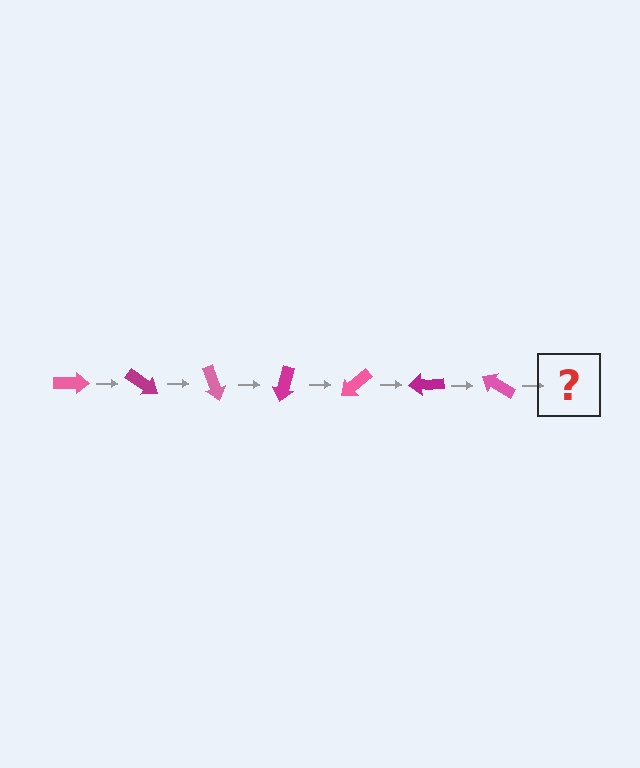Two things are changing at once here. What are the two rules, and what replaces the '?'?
The two rules are that it rotates 35 degrees each step and the color cycles through pink and magenta. The '?' should be a magenta arrow, rotated 245 degrees from the start.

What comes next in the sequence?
The next element should be a magenta arrow, rotated 245 degrees from the start.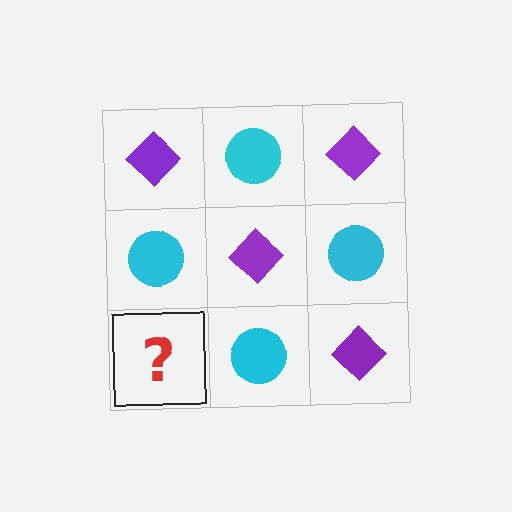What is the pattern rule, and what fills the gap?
The rule is that it alternates purple diamond and cyan circle in a checkerboard pattern. The gap should be filled with a purple diamond.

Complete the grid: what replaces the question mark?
The question mark should be replaced with a purple diamond.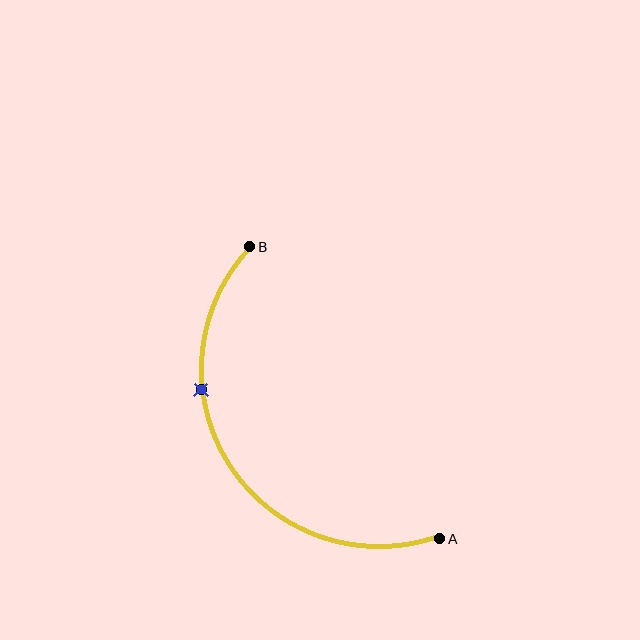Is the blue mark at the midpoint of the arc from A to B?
No. The blue mark lies on the arc but is closer to endpoint B. The arc midpoint would be at the point on the curve equidistant along the arc from both A and B.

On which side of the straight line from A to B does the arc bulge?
The arc bulges to the left of the straight line connecting A and B.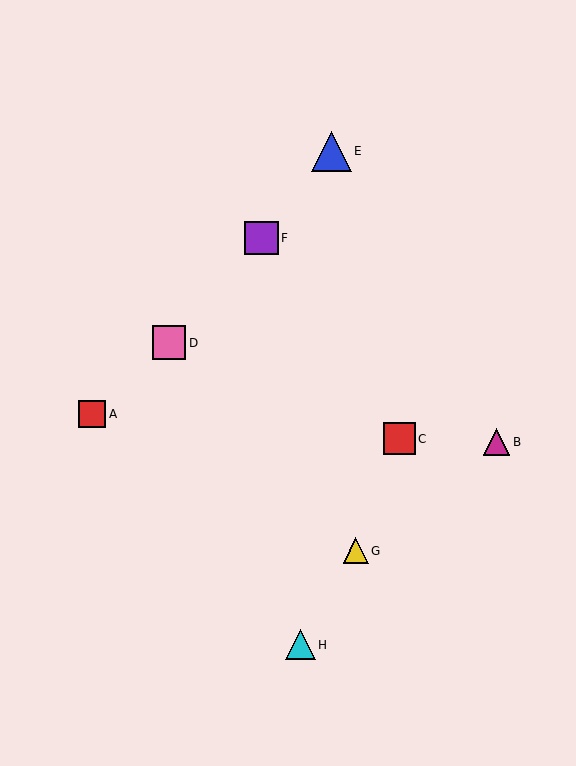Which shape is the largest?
The blue triangle (labeled E) is the largest.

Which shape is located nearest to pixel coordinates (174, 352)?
The pink square (labeled D) at (169, 343) is nearest to that location.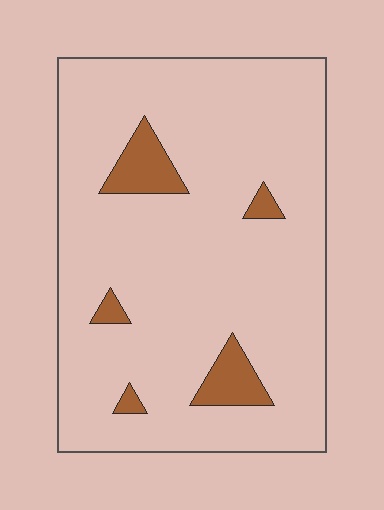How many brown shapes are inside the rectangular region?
5.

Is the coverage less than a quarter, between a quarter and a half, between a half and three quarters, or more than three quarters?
Less than a quarter.